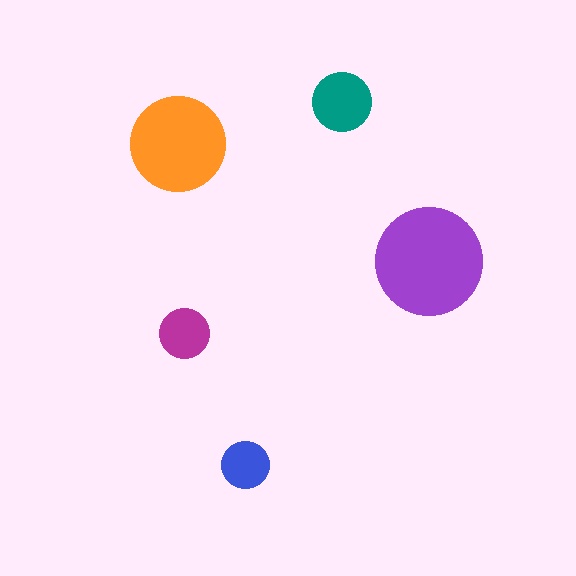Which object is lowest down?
The blue circle is bottommost.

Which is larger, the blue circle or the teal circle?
The teal one.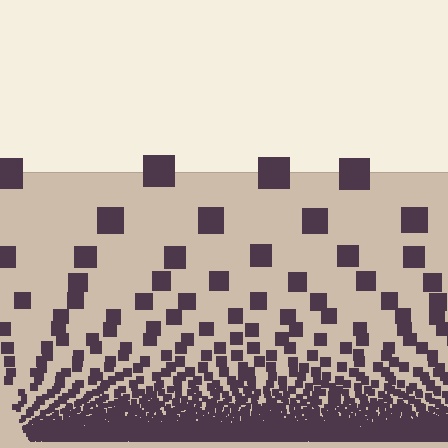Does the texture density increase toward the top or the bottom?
Density increases toward the bottom.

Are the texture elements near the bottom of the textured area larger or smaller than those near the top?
Smaller. The gradient is inverted — elements near the bottom are smaller and denser.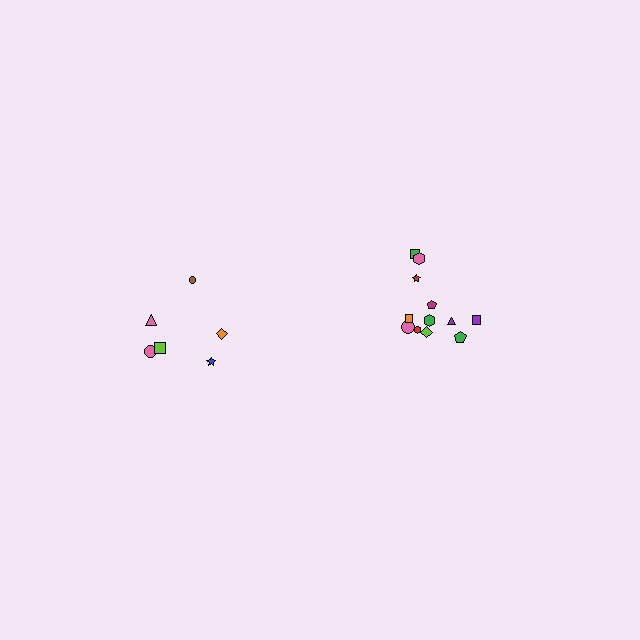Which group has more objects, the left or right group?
The right group.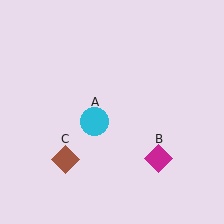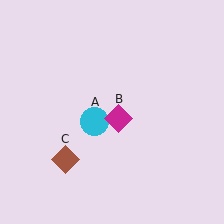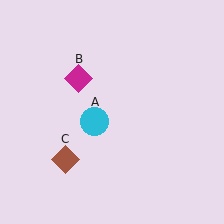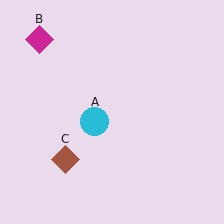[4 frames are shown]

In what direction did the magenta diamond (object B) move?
The magenta diamond (object B) moved up and to the left.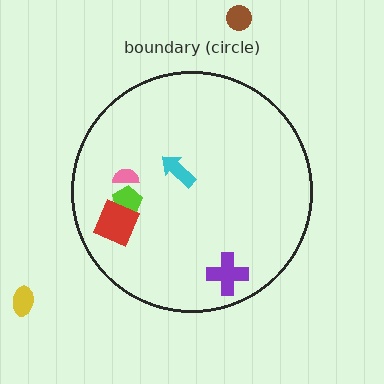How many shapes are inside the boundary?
5 inside, 2 outside.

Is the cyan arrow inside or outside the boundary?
Inside.